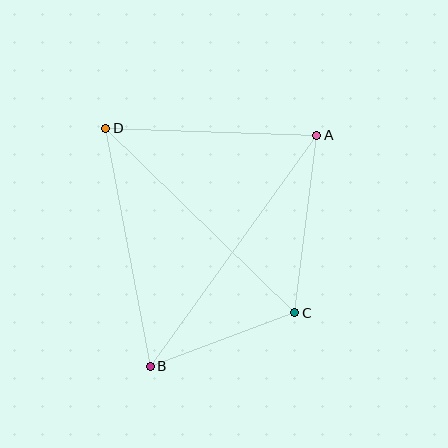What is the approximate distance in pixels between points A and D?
The distance between A and D is approximately 211 pixels.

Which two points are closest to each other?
Points B and C are closest to each other.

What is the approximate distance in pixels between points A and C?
The distance between A and C is approximately 179 pixels.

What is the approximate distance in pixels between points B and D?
The distance between B and D is approximately 242 pixels.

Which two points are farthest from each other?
Points A and B are farthest from each other.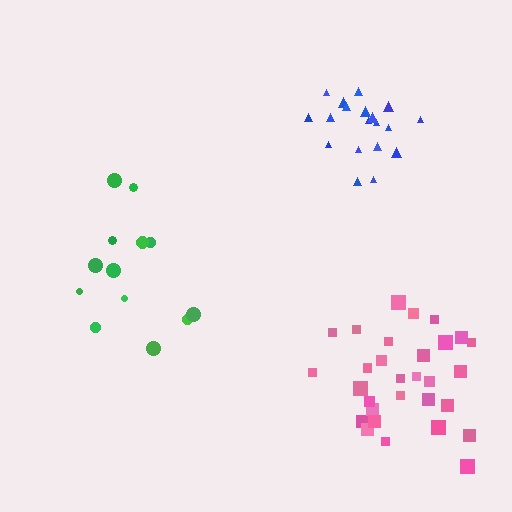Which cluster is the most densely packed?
Blue.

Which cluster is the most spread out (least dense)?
Green.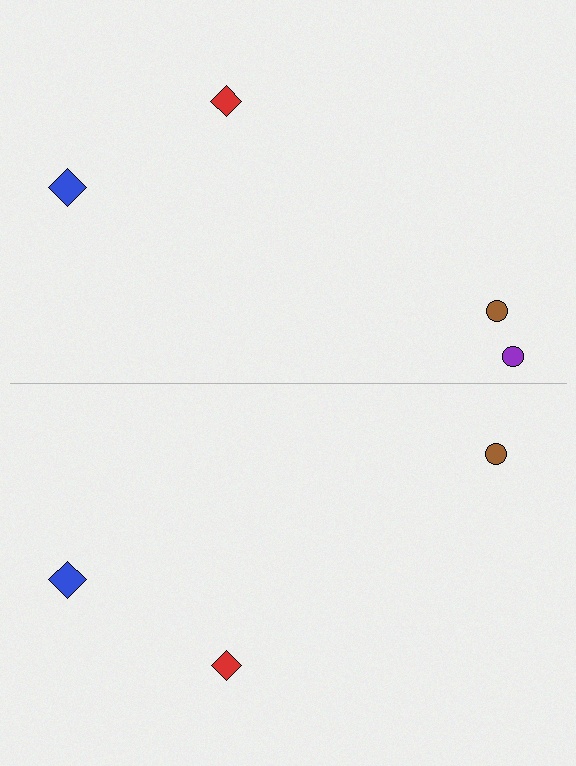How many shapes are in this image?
There are 7 shapes in this image.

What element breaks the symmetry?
A purple circle is missing from the bottom side.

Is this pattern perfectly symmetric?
No, the pattern is not perfectly symmetric. A purple circle is missing from the bottom side.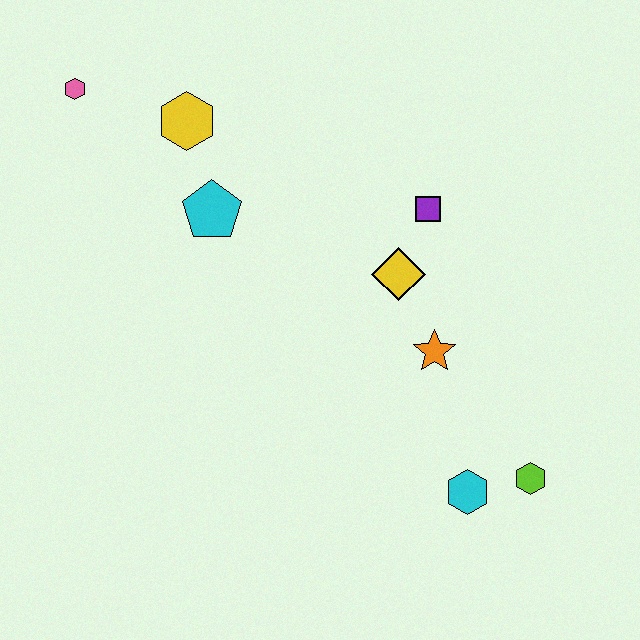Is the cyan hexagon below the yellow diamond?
Yes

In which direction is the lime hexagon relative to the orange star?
The lime hexagon is below the orange star.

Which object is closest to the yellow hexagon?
The cyan pentagon is closest to the yellow hexagon.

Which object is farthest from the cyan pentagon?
The lime hexagon is farthest from the cyan pentagon.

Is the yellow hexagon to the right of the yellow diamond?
No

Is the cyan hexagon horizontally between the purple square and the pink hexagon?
No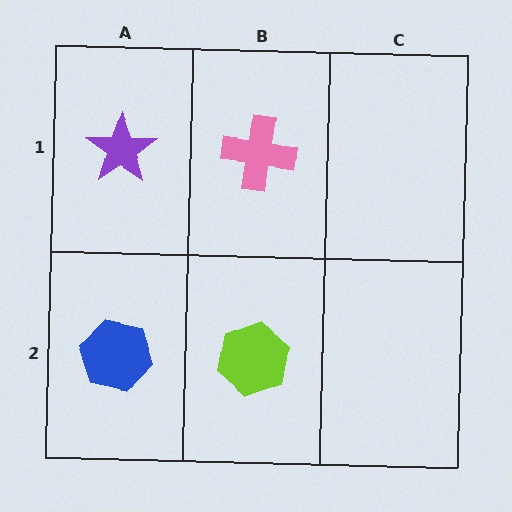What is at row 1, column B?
A pink cross.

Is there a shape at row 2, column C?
No, that cell is empty.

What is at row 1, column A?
A purple star.